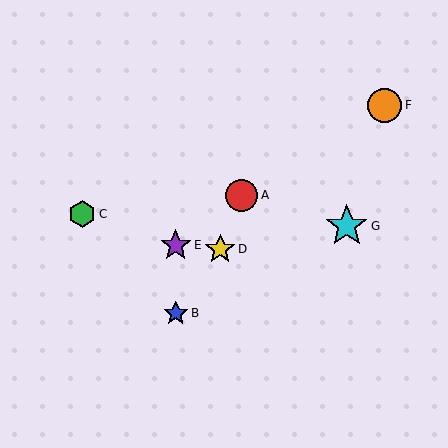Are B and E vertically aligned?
Yes, both are at x≈176.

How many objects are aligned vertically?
2 objects (B, E) are aligned vertically.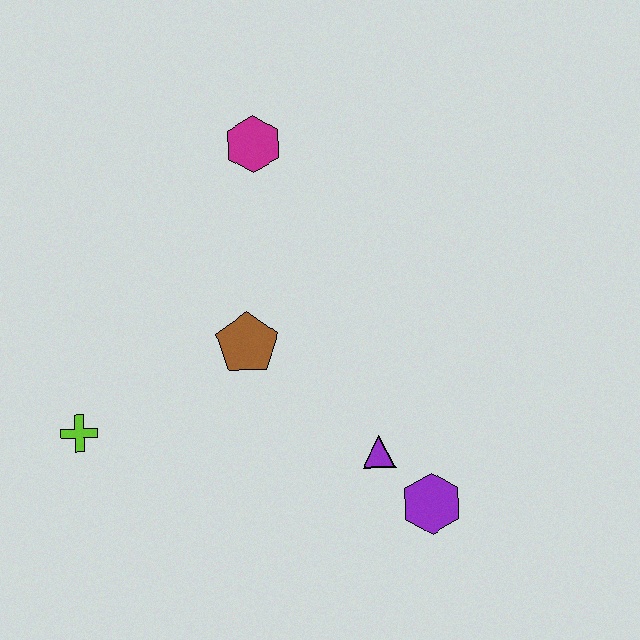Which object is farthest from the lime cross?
The purple hexagon is farthest from the lime cross.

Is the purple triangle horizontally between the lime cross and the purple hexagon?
Yes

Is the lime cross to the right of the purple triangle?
No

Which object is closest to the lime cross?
The brown pentagon is closest to the lime cross.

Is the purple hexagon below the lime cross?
Yes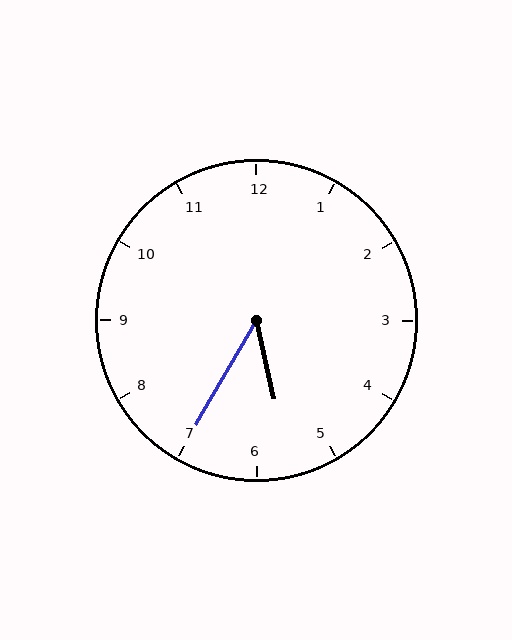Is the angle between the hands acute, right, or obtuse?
It is acute.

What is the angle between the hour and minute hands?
Approximately 42 degrees.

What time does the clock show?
5:35.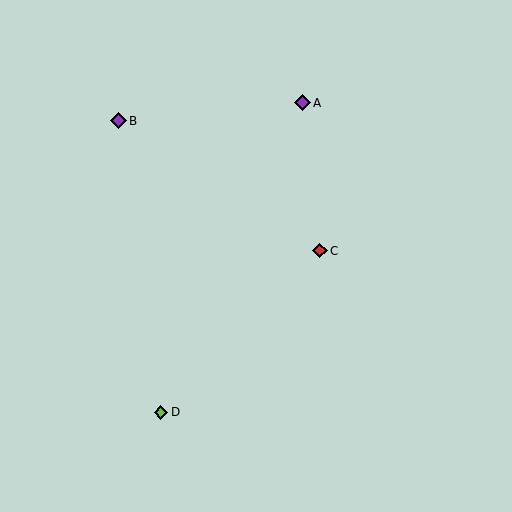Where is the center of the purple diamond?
The center of the purple diamond is at (118, 121).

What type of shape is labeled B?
Shape B is a purple diamond.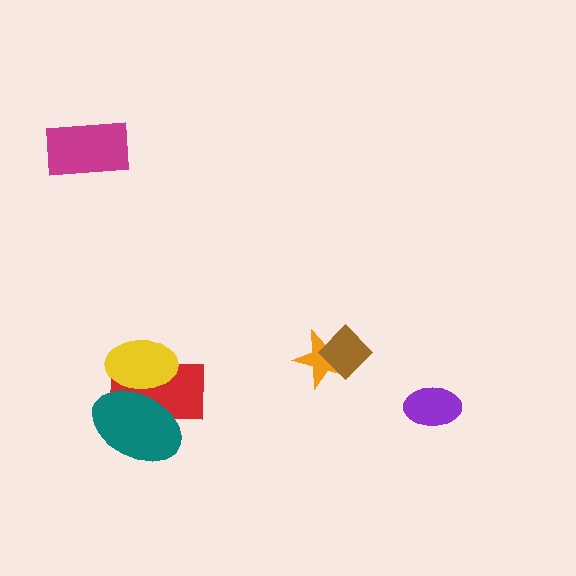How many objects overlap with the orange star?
1 object overlaps with the orange star.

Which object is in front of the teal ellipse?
The yellow ellipse is in front of the teal ellipse.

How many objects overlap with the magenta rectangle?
0 objects overlap with the magenta rectangle.